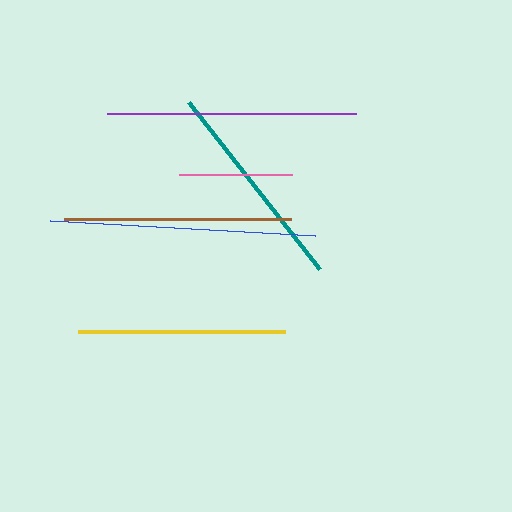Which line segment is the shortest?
The pink line is the shortest at approximately 113 pixels.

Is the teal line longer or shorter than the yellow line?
The teal line is longer than the yellow line.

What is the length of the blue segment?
The blue segment is approximately 265 pixels long.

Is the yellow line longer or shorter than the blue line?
The blue line is longer than the yellow line.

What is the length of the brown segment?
The brown segment is approximately 227 pixels long.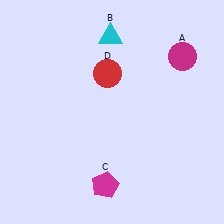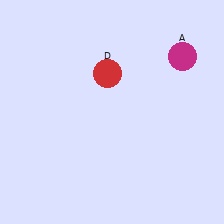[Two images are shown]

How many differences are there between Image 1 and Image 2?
There are 2 differences between the two images.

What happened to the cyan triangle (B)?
The cyan triangle (B) was removed in Image 2. It was in the top-left area of Image 1.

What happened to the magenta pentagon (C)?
The magenta pentagon (C) was removed in Image 2. It was in the bottom-left area of Image 1.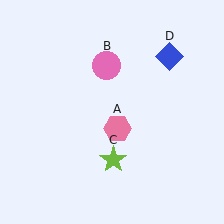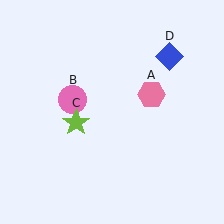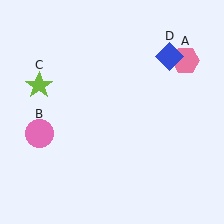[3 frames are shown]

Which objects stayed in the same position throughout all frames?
Blue diamond (object D) remained stationary.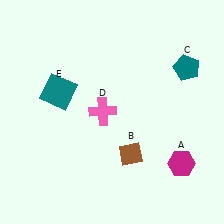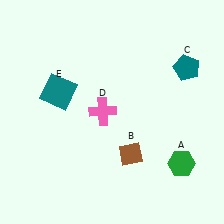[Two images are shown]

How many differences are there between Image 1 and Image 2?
There is 1 difference between the two images.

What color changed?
The hexagon (A) changed from magenta in Image 1 to green in Image 2.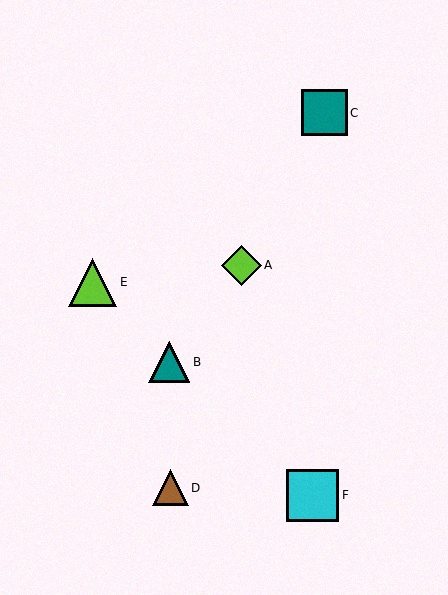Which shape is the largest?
The cyan square (labeled F) is the largest.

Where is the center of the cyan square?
The center of the cyan square is at (313, 495).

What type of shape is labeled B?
Shape B is a teal triangle.